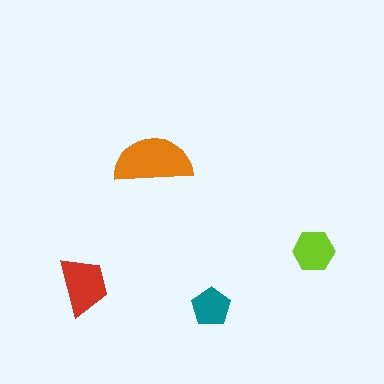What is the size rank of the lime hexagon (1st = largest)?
3rd.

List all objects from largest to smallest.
The orange semicircle, the red trapezoid, the lime hexagon, the teal pentagon.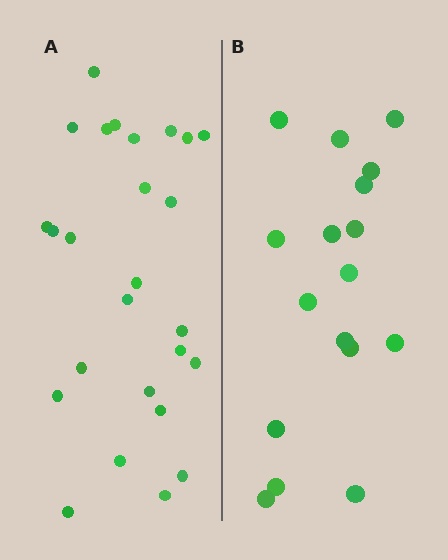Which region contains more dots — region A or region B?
Region A (the left region) has more dots.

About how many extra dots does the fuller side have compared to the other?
Region A has roughly 8 or so more dots than region B.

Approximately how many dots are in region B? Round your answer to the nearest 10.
About 20 dots. (The exact count is 17, which rounds to 20.)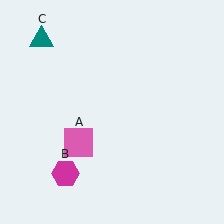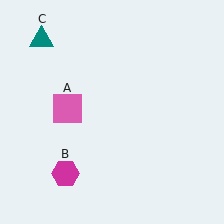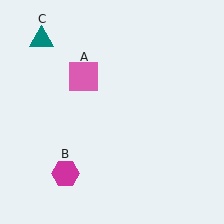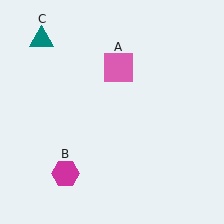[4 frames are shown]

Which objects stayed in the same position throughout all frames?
Magenta hexagon (object B) and teal triangle (object C) remained stationary.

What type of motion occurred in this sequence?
The pink square (object A) rotated clockwise around the center of the scene.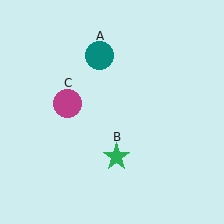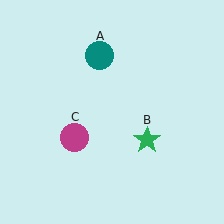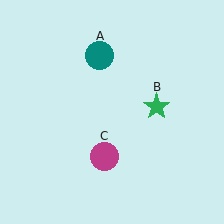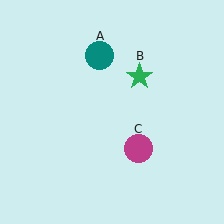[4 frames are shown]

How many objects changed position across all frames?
2 objects changed position: green star (object B), magenta circle (object C).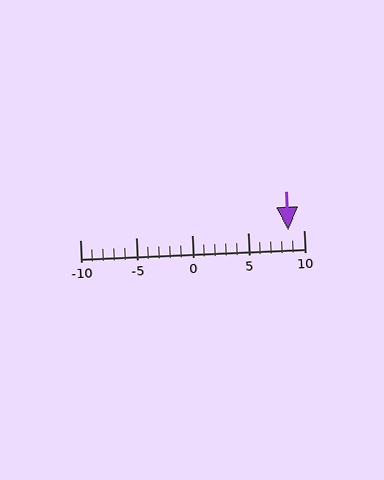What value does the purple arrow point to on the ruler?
The purple arrow points to approximately 9.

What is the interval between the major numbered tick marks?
The major tick marks are spaced 5 units apart.